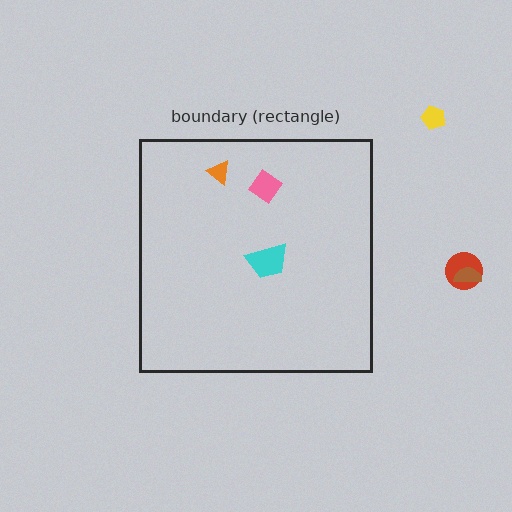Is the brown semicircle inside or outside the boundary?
Outside.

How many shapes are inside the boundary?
3 inside, 3 outside.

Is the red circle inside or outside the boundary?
Outside.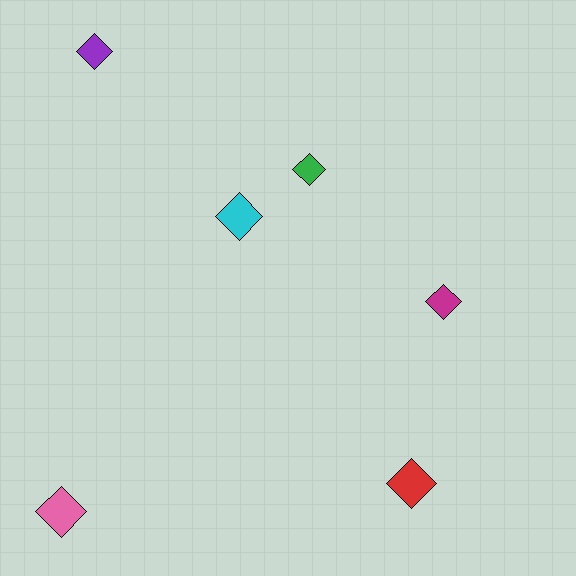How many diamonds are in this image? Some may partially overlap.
There are 6 diamonds.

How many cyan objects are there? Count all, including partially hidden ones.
There is 1 cyan object.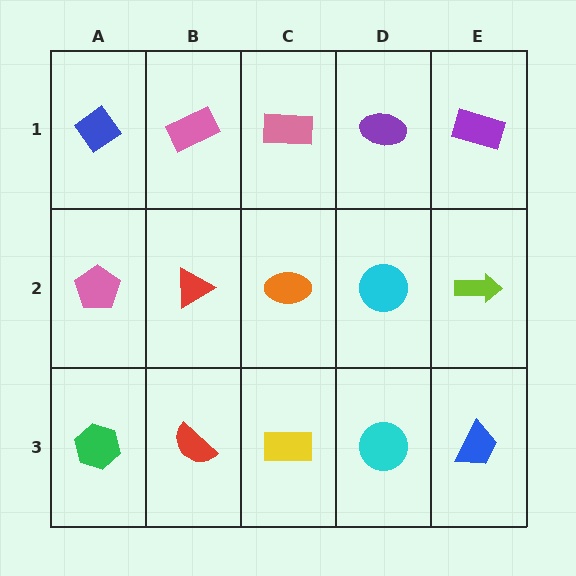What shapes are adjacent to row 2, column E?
A purple rectangle (row 1, column E), a blue trapezoid (row 3, column E), a cyan circle (row 2, column D).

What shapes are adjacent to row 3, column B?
A red triangle (row 2, column B), a green hexagon (row 3, column A), a yellow rectangle (row 3, column C).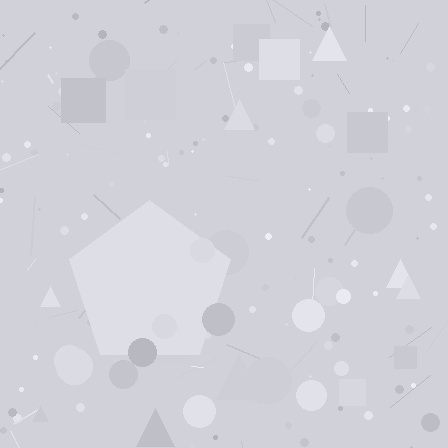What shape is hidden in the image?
A pentagon is hidden in the image.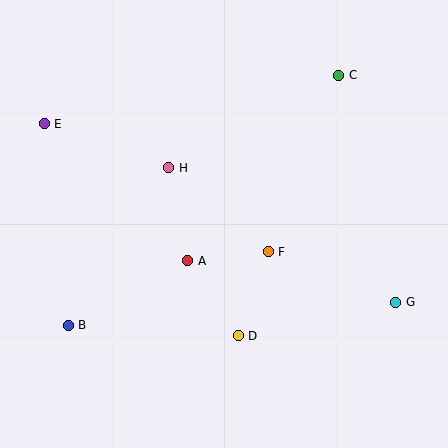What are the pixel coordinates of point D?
Point D is at (238, 336).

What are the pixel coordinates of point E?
Point E is at (44, 124).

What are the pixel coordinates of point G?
Point G is at (396, 302).